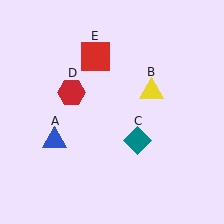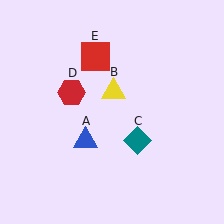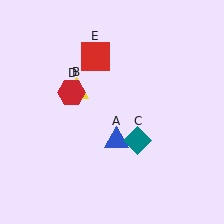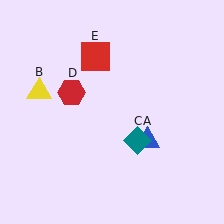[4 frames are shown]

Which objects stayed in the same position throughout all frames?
Teal diamond (object C) and red hexagon (object D) and red square (object E) remained stationary.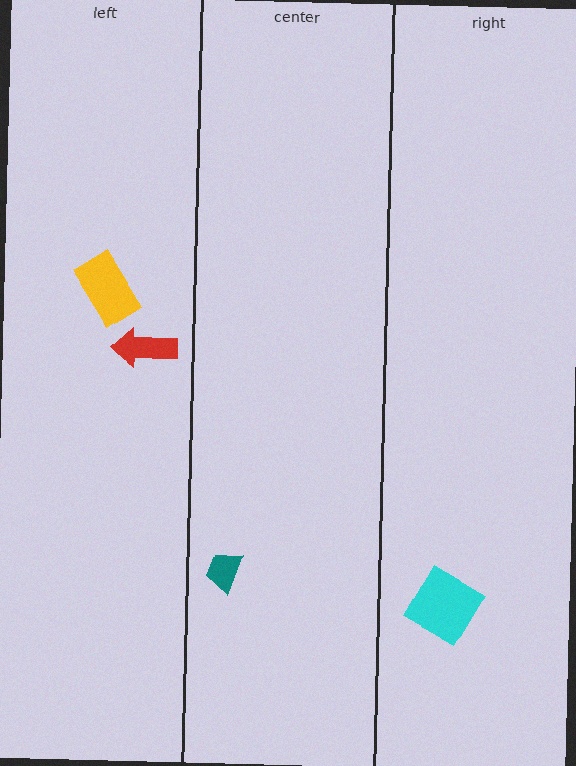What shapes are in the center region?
The teal trapezoid.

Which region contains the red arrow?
The left region.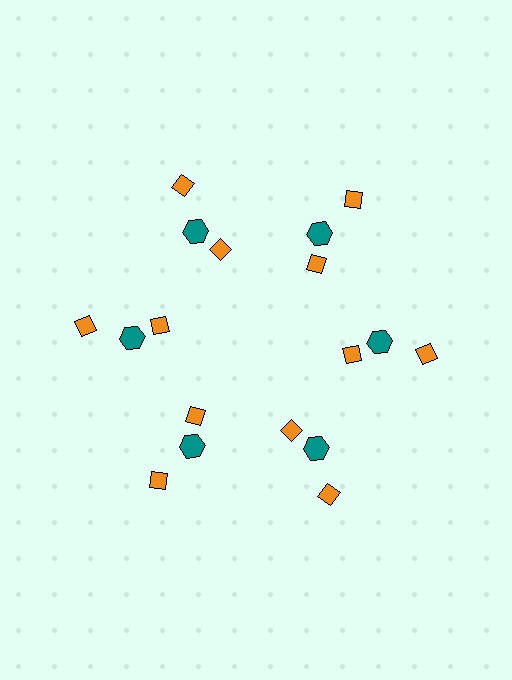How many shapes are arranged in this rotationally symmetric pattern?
There are 18 shapes, arranged in 6 groups of 3.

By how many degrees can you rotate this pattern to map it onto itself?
The pattern maps onto itself every 60 degrees of rotation.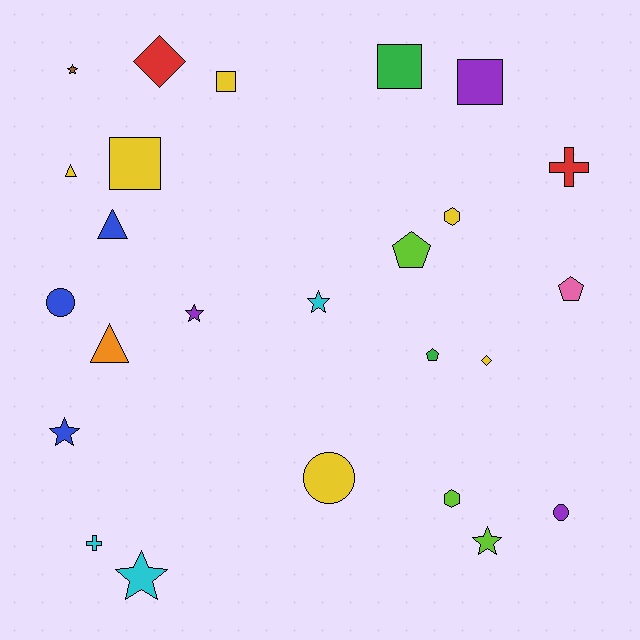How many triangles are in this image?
There are 3 triangles.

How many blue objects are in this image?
There are 3 blue objects.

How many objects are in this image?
There are 25 objects.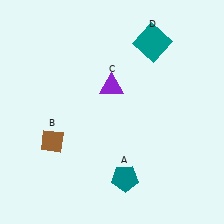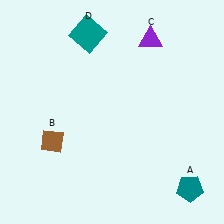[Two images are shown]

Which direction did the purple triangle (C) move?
The purple triangle (C) moved up.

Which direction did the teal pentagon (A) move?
The teal pentagon (A) moved right.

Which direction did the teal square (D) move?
The teal square (D) moved left.